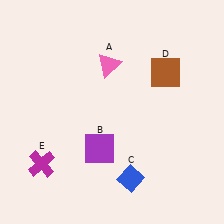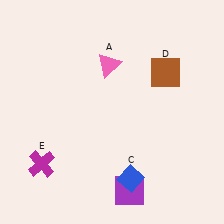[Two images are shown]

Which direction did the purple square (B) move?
The purple square (B) moved down.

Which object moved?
The purple square (B) moved down.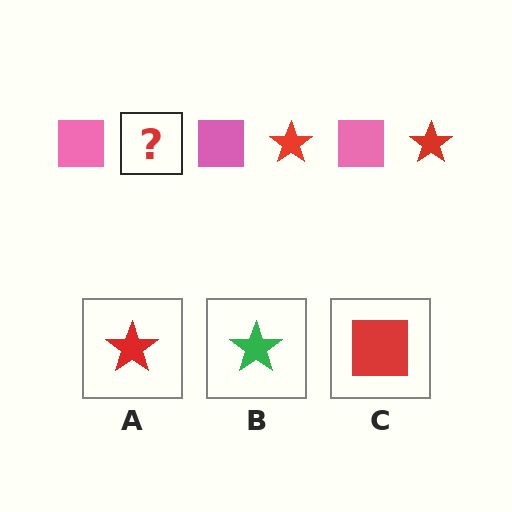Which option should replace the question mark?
Option A.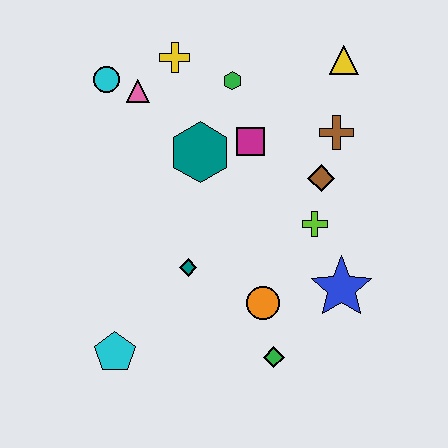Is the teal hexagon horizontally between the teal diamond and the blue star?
Yes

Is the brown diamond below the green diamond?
No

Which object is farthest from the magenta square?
The cyan pentagon is farthest from the magenta square.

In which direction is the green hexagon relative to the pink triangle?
The green hexagon is to the right of the pink triangle.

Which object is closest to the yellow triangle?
The brown cross is closest to the yellow triangle.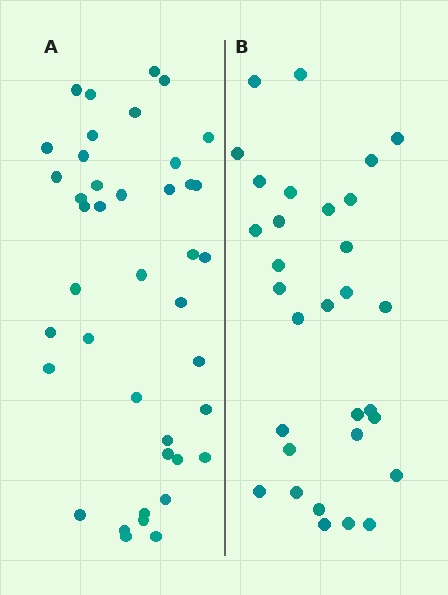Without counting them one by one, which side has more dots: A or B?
Region A (the left region) has more dots.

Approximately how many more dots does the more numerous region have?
Region A has roughly 10 or so more dots than region B.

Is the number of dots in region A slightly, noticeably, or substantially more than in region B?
Region A has noticeably more, but not dramatically so. The ratio is roughly 1.3 to 1.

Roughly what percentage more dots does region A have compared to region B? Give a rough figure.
About 30% more.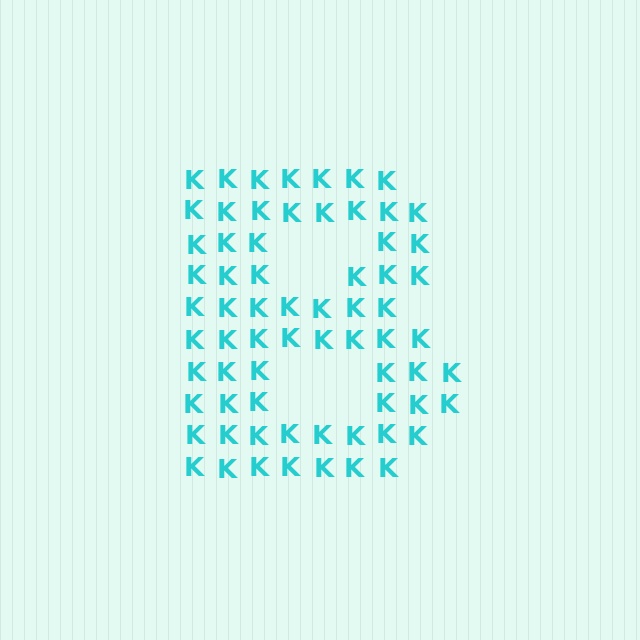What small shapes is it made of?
It is made of small letter K's.